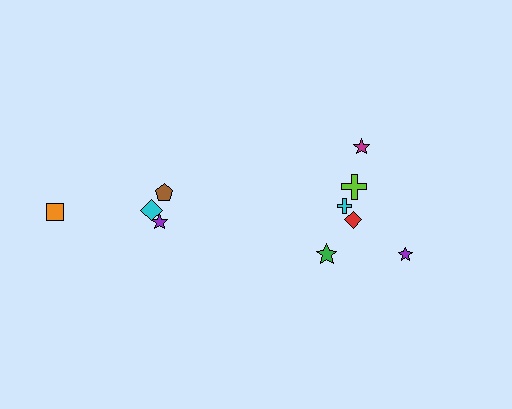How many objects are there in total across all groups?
There are 10 objects.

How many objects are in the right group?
There are 6 objects.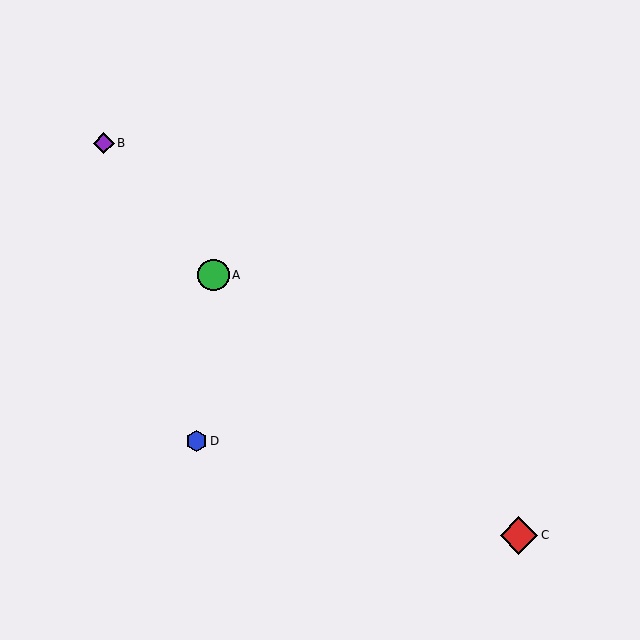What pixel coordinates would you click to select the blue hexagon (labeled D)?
Click at (197, 441) to select the blue hexagon D.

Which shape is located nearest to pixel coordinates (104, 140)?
The purple diamond (labeled B) at (104, 143) is nearest to that location.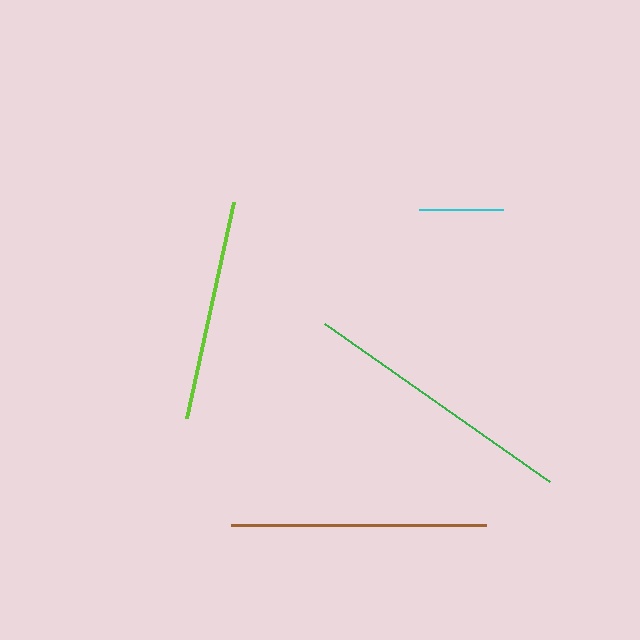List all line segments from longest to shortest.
From longest to shortest: green, brown, lime, cyan.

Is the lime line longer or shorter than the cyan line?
The lime line is longer than the cyan line.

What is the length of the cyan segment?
The cyan segment is approximately 84 pixels long.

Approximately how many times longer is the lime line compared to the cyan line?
The lime line is approximately 2.6 times the length of the cyan line.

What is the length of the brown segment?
The brown segment is approximately 255 pixels long.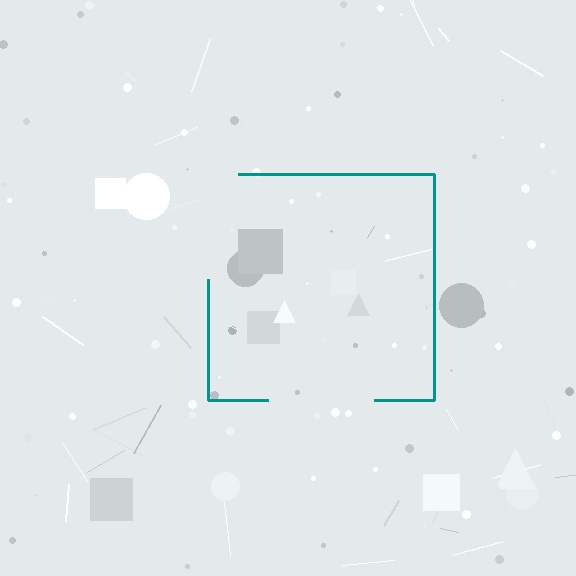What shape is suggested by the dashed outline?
The dashed outline suggests a square.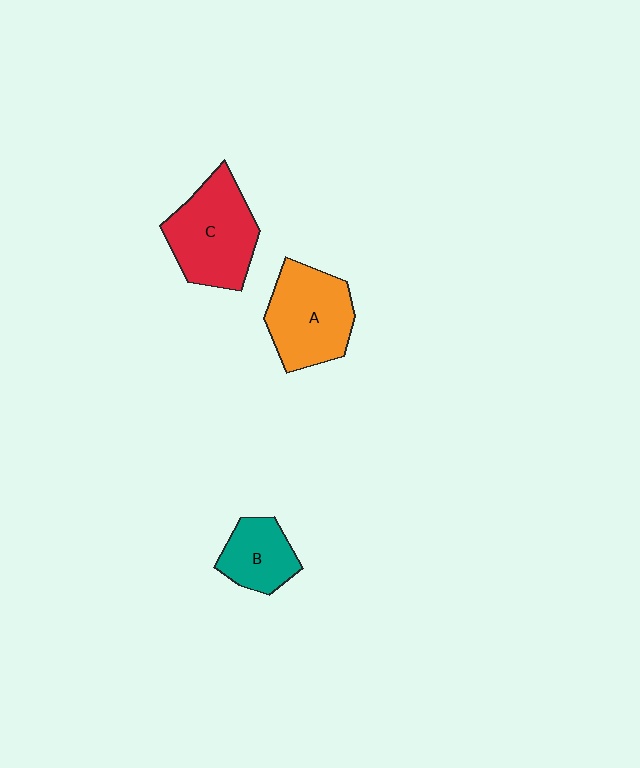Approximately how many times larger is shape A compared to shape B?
Approximately 1.6 times.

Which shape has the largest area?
Shape C (red).